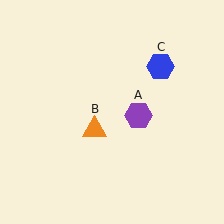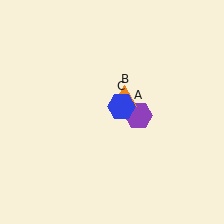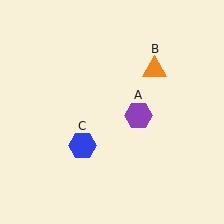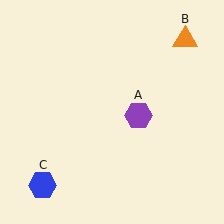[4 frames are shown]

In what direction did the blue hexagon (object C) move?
The blue hexagon (object C) moved down and to the left.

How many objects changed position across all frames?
2 objects changed position: orange triangle (object B), blue hexagon (object C).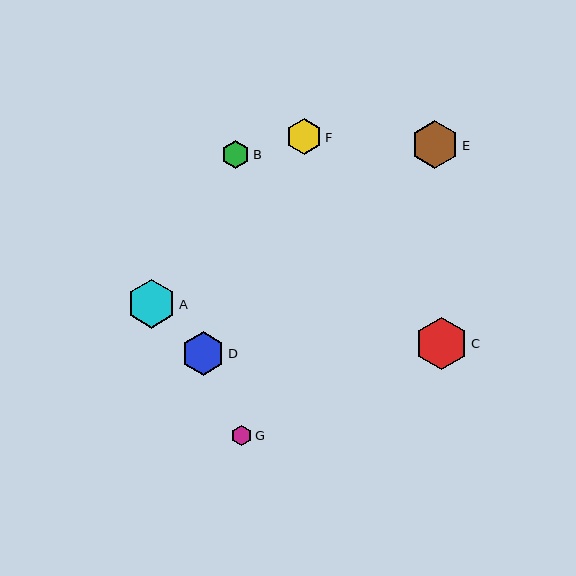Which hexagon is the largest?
Hexagon C is the largest with a size of approximately 53 pixels.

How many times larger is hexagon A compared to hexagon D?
Hexagon A is approximately 1.1 times the size of hexagon D.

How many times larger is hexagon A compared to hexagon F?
Hexagon A is approximately 1.3 times the size of hexagon F.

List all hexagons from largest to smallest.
From largest to smallest: C, A, E, D, F, B, G.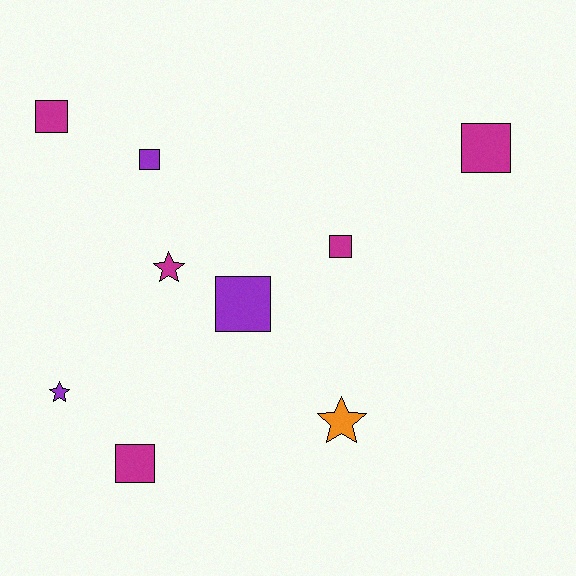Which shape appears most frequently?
Square, with 6 objects.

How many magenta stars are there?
There is 1 magenta star.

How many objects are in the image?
There are 9 objects.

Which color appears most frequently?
Magenta, with 5 objects.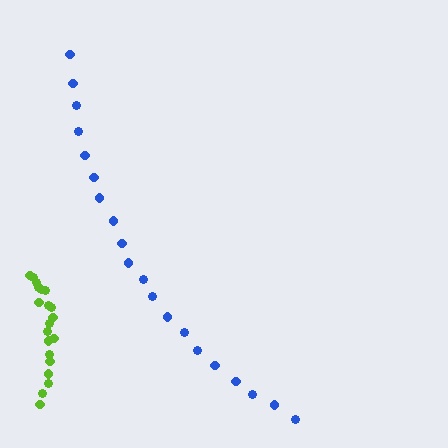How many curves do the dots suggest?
There are 2 distinct paths.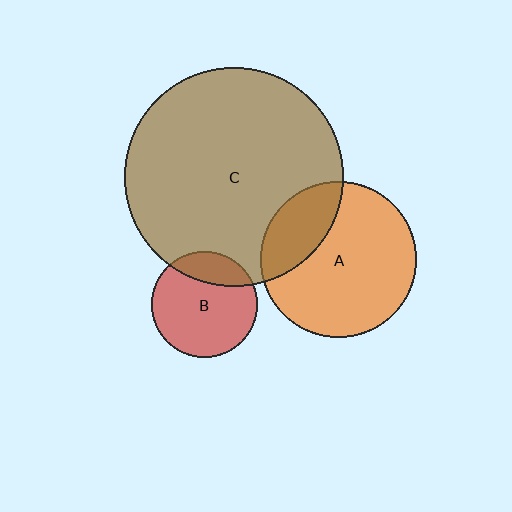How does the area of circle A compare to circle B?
Approximately 2.2 times.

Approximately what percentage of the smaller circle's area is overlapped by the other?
Approximately 20%.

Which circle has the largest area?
Circle C (brown).